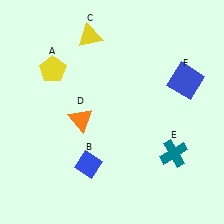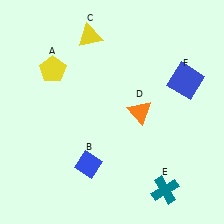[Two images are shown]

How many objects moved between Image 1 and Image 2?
2 objects moved between the two images.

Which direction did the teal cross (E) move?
The teal cross (E) moved down.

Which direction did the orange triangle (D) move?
The orange triangle (D) moved right.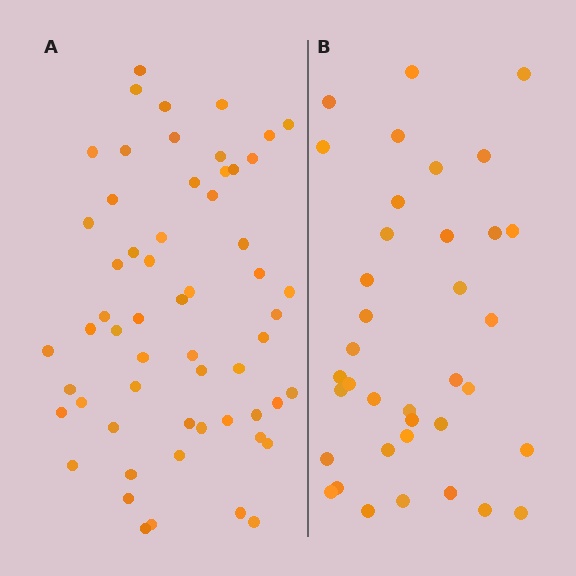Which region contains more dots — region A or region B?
Region A (the left region) has more dots.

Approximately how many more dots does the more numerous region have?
Region A has approximately 20 more dots than region B.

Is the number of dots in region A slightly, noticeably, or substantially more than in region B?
Region A has substantially more. The ratio is roughly 1.6 to 1.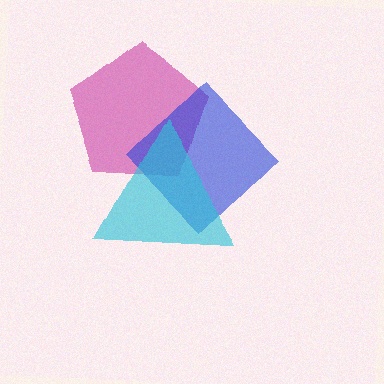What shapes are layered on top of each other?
The layered shapes are: a magenta pentagon, a blue diamond, a cyan triangle.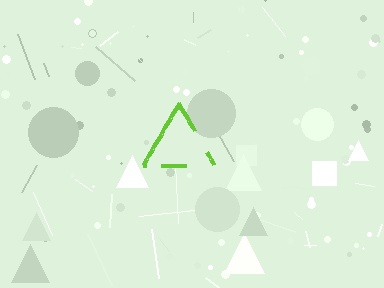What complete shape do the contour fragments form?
The contour fragments form a triangle.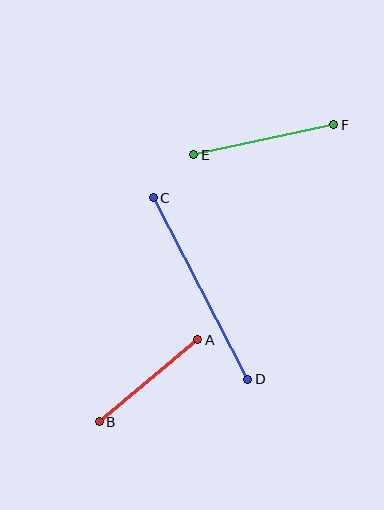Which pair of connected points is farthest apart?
Points C and D are farthest apart.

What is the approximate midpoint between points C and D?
The midpoint is at approximately (201, 288) pixels.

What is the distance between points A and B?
The distance is approximately 128 pixels.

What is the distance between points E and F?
The distance is approximately 143 pixels.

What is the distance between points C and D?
The distance is approximately 205 pixels.